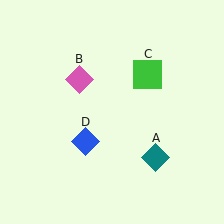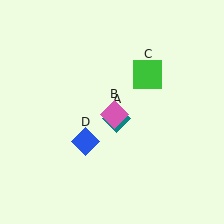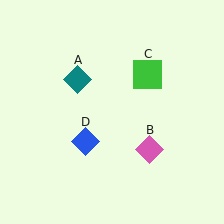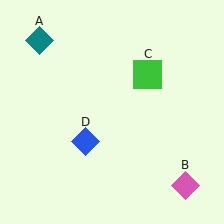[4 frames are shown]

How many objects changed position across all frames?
2 objects changed position: teal diamond (object A), pink diamond (object B).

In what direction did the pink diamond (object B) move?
The pink diamond (object B) moved down and to the right.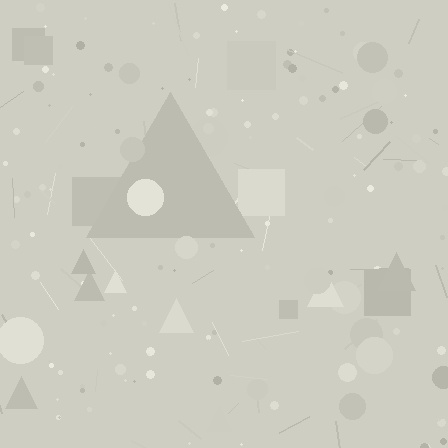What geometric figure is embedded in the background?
A triangle is embedded in the background.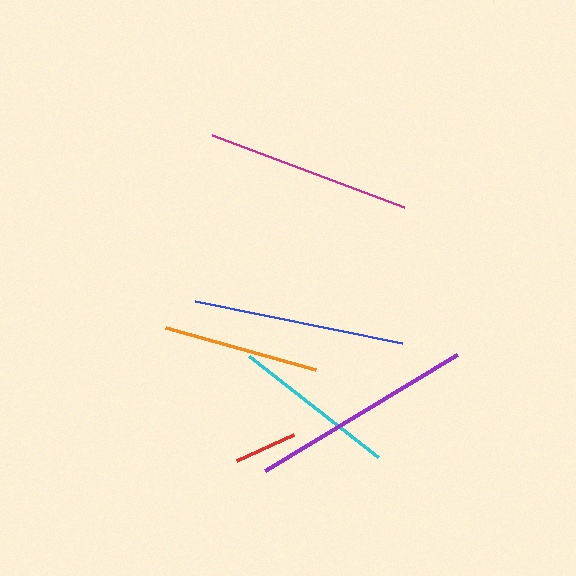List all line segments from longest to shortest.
From longest to shortest: purple, blue, magenta, cyan, orange, red.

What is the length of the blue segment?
The blue segment is approximately 211 pixels long.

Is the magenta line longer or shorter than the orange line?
The magenta line is longer than the orange line.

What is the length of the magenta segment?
The magenta segment is approximately 206 pixels long.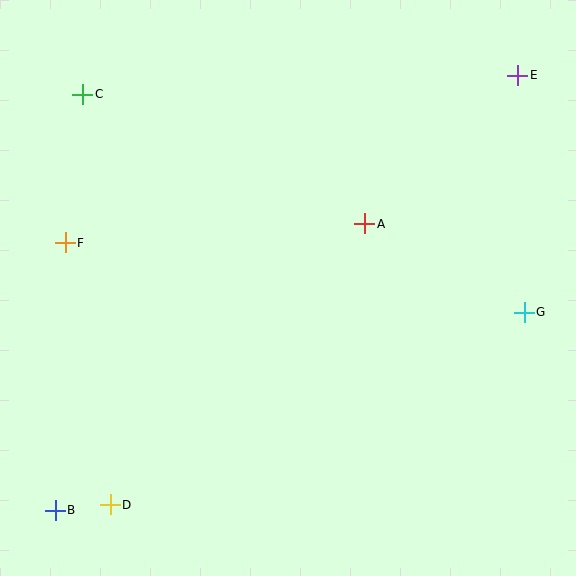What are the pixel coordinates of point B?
Point B is at (55, 510).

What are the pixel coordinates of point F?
Point F is at (65, 243).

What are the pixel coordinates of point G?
Point G is at (524, 312).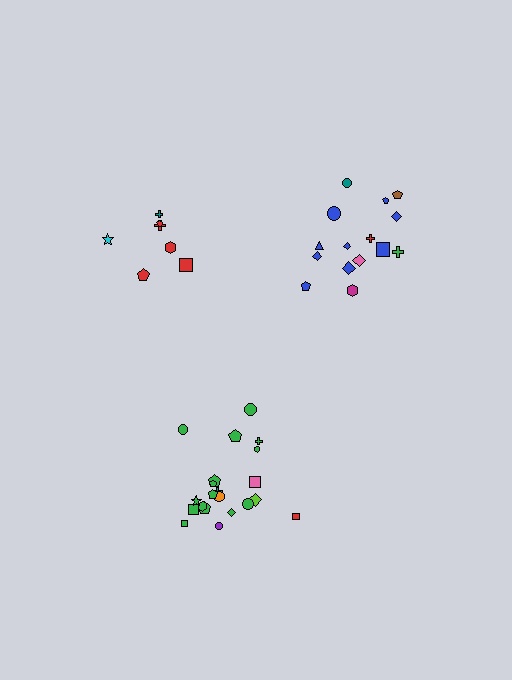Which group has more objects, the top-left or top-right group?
The top-right group.